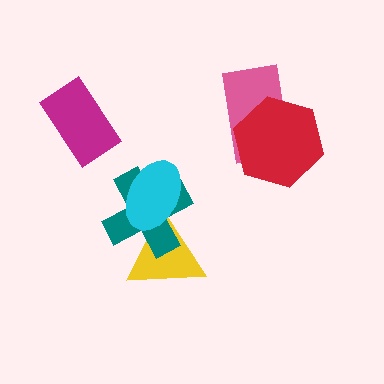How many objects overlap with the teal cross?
2 objects overlap with the teal cross.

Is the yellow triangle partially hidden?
Yes, it is partially covered by another shape.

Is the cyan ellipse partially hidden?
No, no other shape covers it.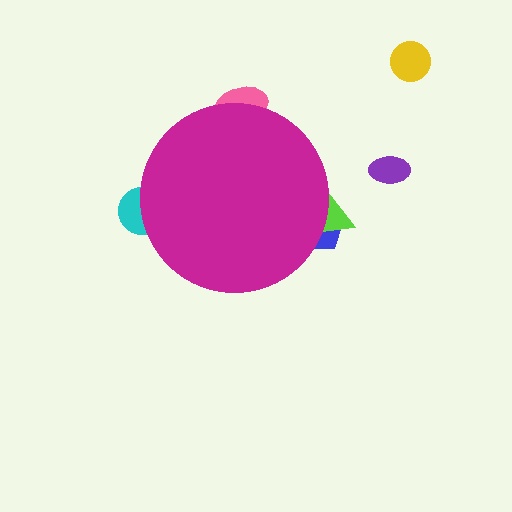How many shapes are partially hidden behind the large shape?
4 shapes are partially hidden.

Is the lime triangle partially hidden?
Yes, the lime triangle is partially hidden behind the magenta circle.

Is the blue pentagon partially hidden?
Yes, the blue pentagon is partially hidden behind the magenta circle.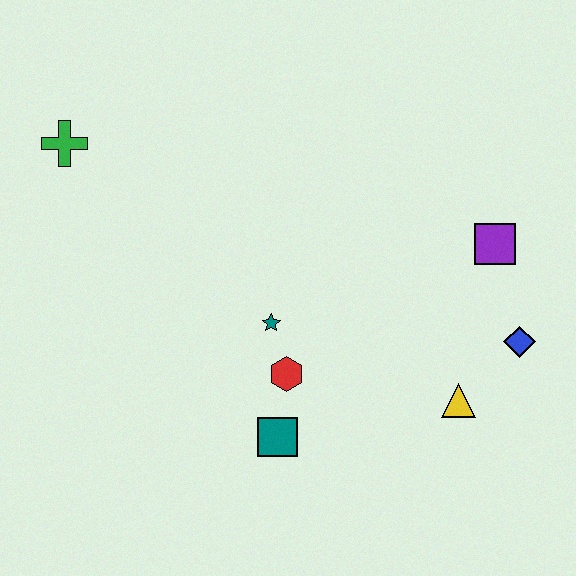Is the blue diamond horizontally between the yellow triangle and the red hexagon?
No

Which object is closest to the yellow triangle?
The blue diamond is closest to the yellow triangle.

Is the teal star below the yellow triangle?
No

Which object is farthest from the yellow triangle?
The green cross is farthest from the yellow triangle.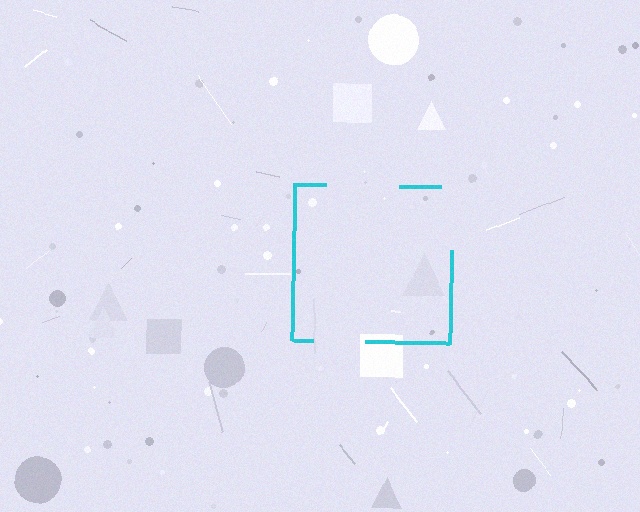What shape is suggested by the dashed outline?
The dashed outline suggests a square.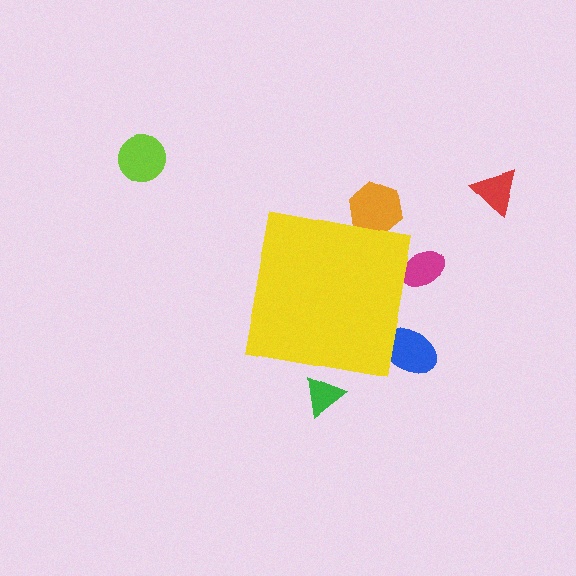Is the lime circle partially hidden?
No, the lime circle is fully visible.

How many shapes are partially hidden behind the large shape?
4 shapes are partially hidden.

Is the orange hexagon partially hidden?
Yes, the orange hexagon is partially hidden behind the yellow square.